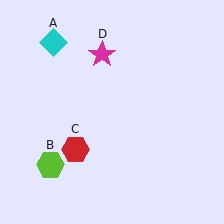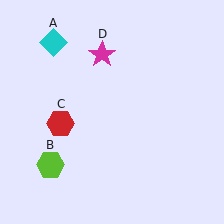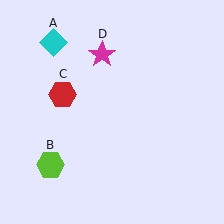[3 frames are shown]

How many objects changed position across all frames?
1 object changed position: red hexagon (object C).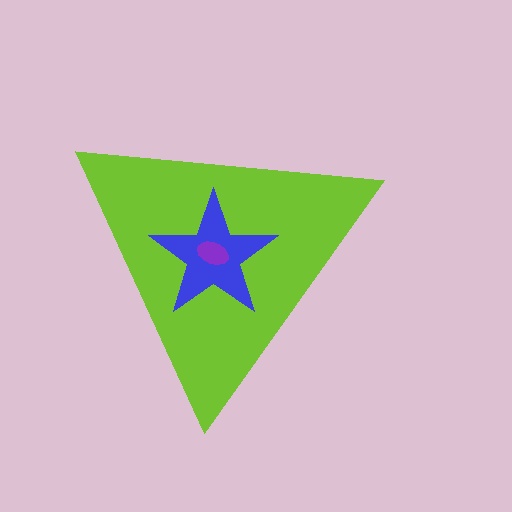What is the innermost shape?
The purple ellipse.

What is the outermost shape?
The lime triangle.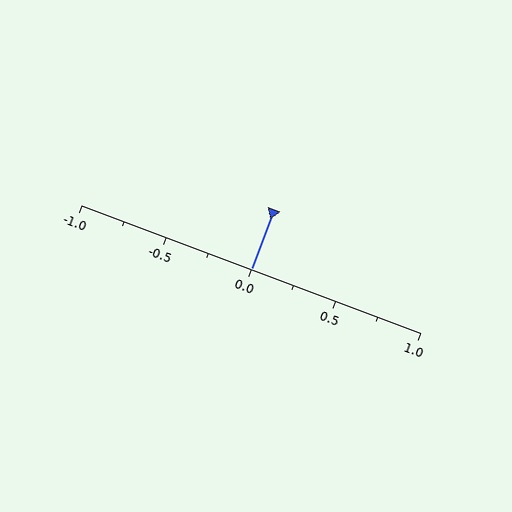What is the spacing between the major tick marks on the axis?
The major ticks are spaced 0.5 apart.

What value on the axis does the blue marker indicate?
The marker indicates approximately 0.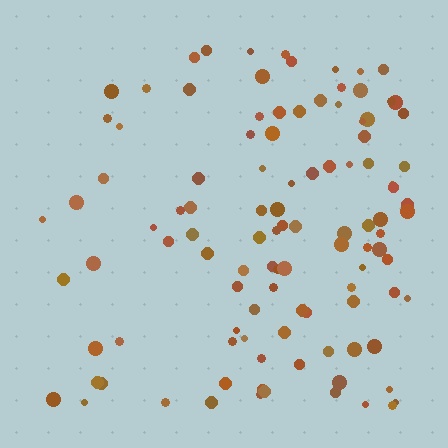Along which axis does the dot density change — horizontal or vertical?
Horizontal.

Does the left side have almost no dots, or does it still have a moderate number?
Still a moderate number, just noticeably fewer than the right.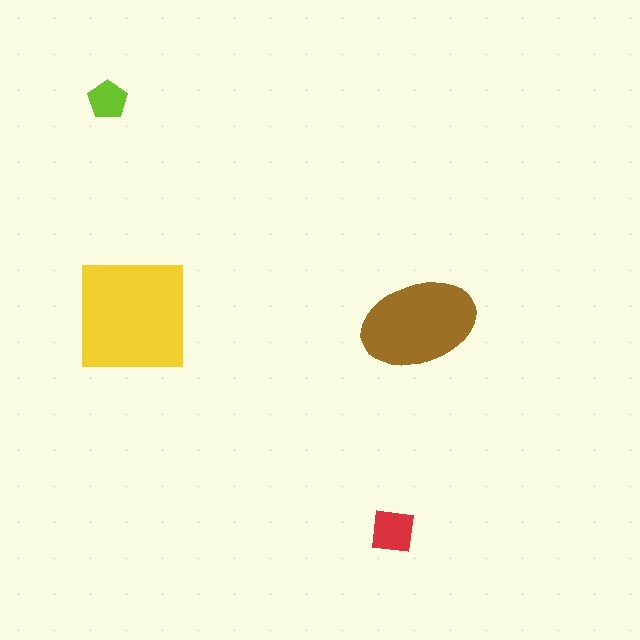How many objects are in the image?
There are 4 objects in the image.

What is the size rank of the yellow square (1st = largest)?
1st.